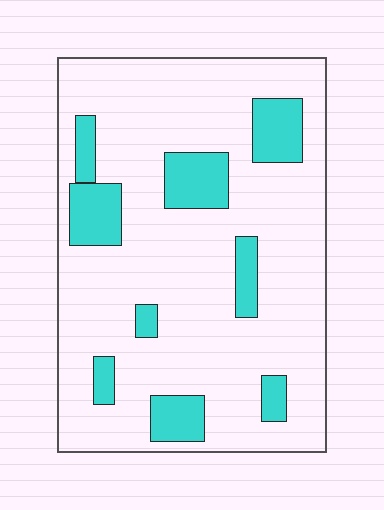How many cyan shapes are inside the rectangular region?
9.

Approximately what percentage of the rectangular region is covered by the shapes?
Approximately 20%.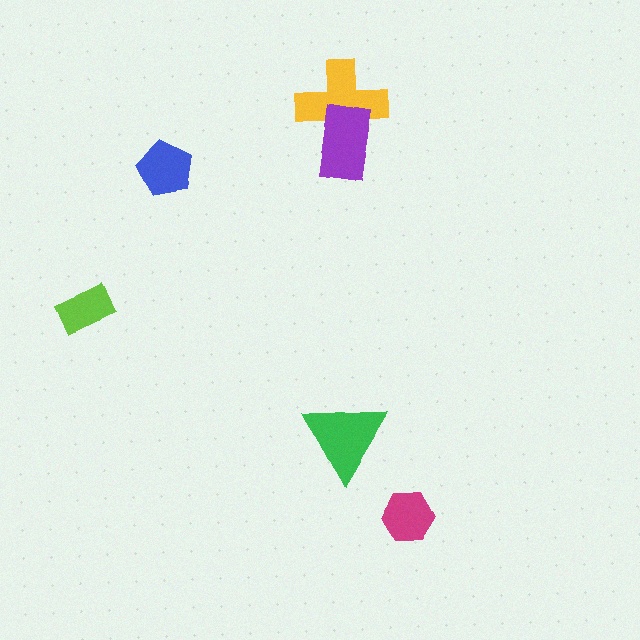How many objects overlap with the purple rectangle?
1 object overlaps with the purple rectangle.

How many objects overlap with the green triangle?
0 objects overlap with the green triangle.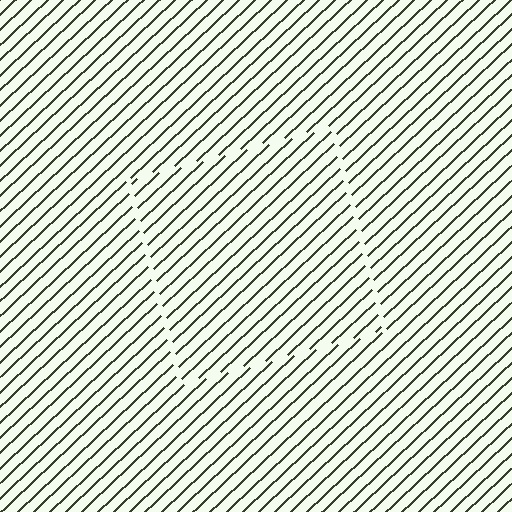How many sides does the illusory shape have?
4 sides — the line-ends trace a square.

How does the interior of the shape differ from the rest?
The interior of the shape contains the same grating, shifted by half a period — the contour is defined by the phase discontinuity where line-ends from the inner and outer gratings abut.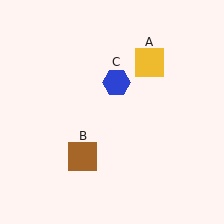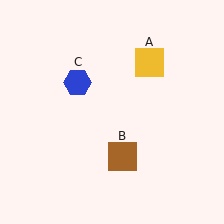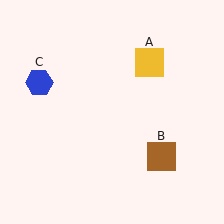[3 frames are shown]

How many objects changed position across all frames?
2 objects changed position: brown square (object B), blue hexagon (object C).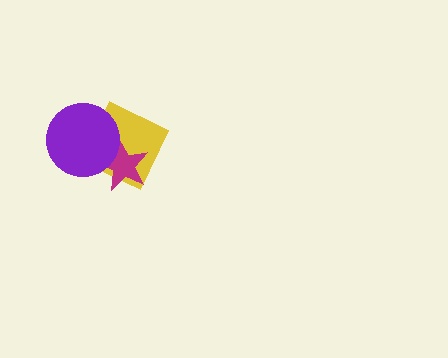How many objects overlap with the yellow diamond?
2 objects overlap with the yellow diamond.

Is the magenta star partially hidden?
Yes, it is partially covered by another shape.